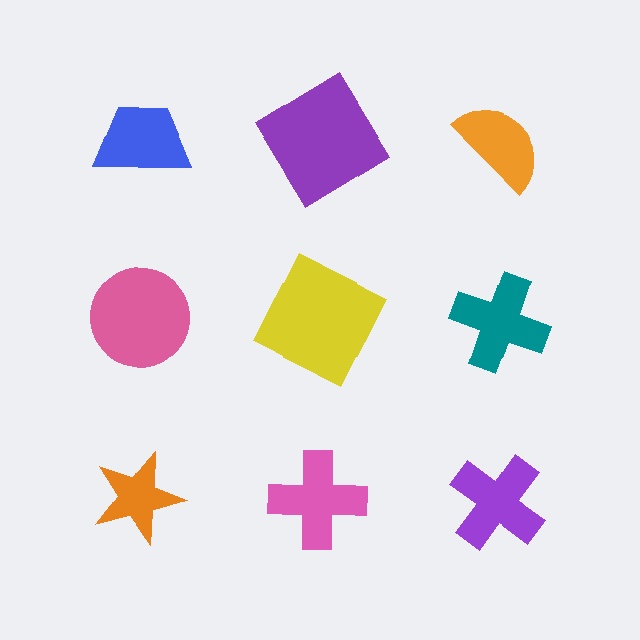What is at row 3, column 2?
A pink cross.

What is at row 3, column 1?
An orange star.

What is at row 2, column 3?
A teal cross.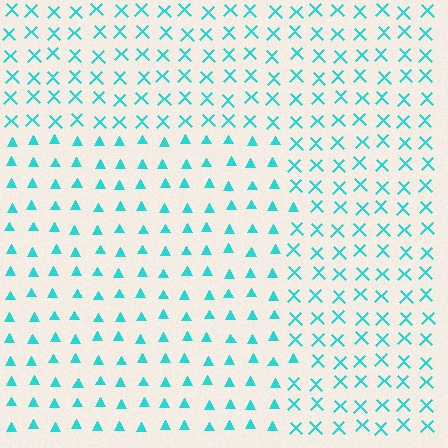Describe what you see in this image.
The image is filled with small cyan elements arranged in a uniform grid. A rectangle-shaped region contains triangles, while the surrounding area contains X marks. The boundary is defined purely by the change in element shape.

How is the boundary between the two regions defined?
The boundary is defined by a change in element shape: triangles inside vs. X marks outside. All elements share the same color and spacing.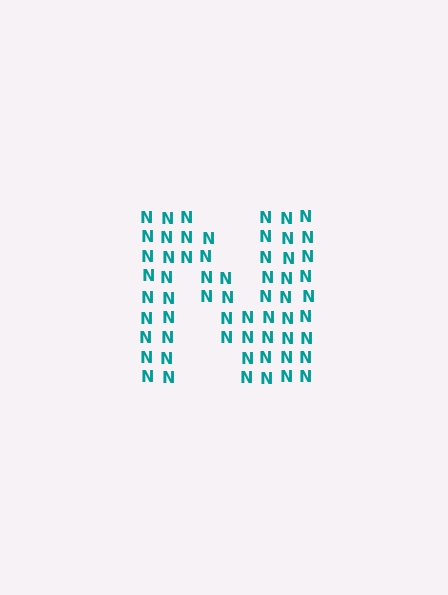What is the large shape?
The large shape is the letter N.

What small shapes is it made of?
It is made of small letter N's.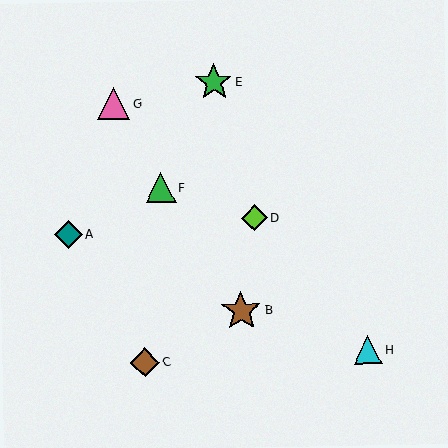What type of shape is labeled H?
Shape H is a cyan triangle.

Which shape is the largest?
The brown star (labeled B) is the largest.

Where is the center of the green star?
The center of the green star is at (214, 83).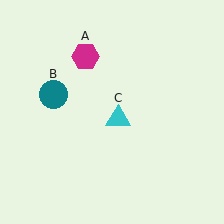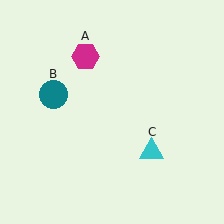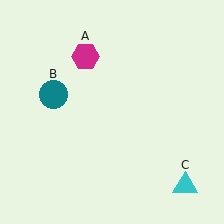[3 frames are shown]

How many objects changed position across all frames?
1 object changed position: cyan triangle (object C).